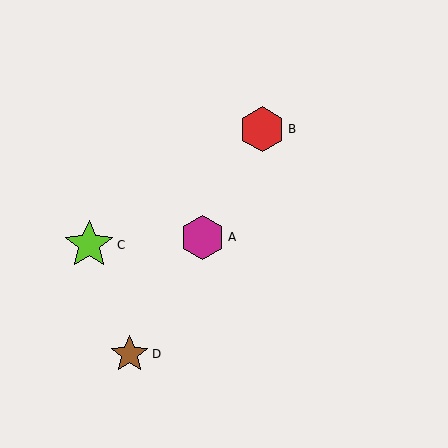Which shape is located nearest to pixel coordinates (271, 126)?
The red hexagon (labeled B) at (262, 129) is nearest to that location.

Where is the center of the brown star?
The center of the brown star is at (130, 354).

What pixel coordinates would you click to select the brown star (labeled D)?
Click at (130, 354) to select the brown star D.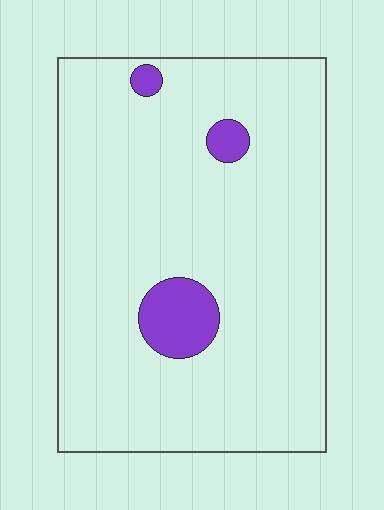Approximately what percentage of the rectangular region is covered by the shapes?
Approximately 5%.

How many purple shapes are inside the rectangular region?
3.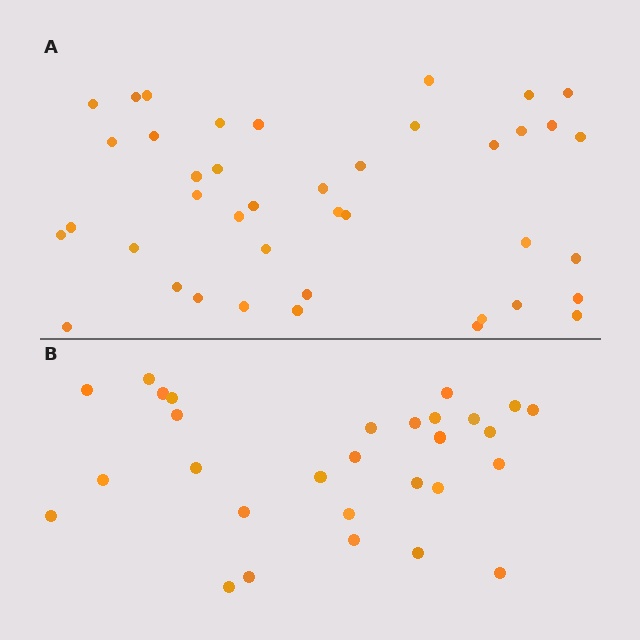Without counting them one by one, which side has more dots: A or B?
Region A (the top region) has more dots.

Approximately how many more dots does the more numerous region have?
Region A has roughly 12 or so more dots than region B.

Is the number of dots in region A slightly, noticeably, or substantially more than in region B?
Region A has noticeably more, but not dramatically so. The ratio is roughly 1.4 to 1.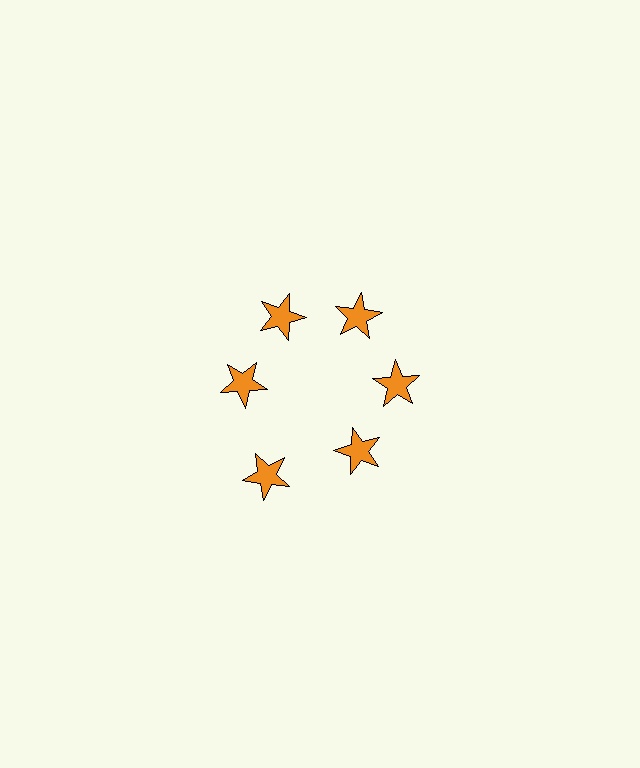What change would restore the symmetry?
The symmetry would be restored by moving it inward, back onto the ring so that all 6 stars sit at equal angles and equal distance from the center.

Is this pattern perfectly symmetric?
No. The 6 orange stars are arranged in a ring, but one element near the 7 o'clock position is pushed outward from the center, breaking the 6-fold rotational symmetry.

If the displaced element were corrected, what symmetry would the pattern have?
It would have 6-fold rotational symmetry — the pattern would map onto itself every 60 degrees.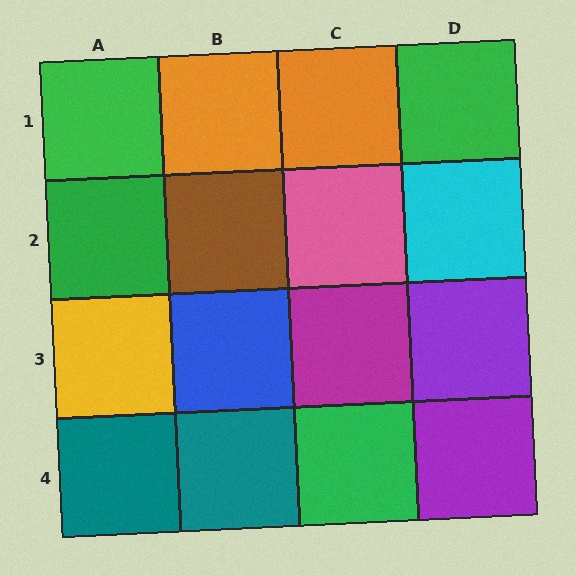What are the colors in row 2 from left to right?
Green, brown, pink, cyan.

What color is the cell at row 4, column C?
Green.